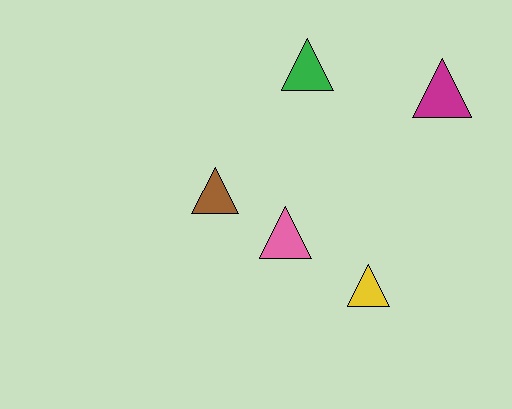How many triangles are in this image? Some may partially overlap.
There are 5 triangles.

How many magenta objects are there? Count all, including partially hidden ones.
There is 1 magenta object.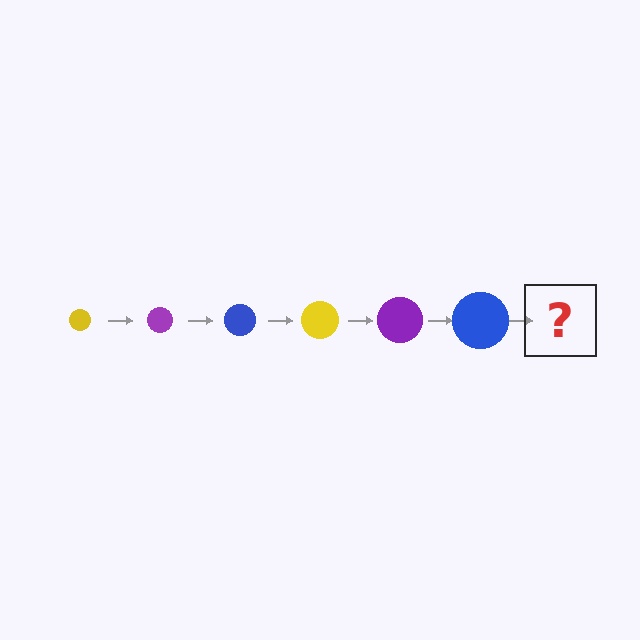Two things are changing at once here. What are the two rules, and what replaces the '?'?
The two rules are that the circle grows larger each step and the color cycles through yellow, purple, and blue. The '?' should be a yellow circle, larger than the previous one.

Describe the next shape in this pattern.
It should be a yellow circle, larger than the previous one.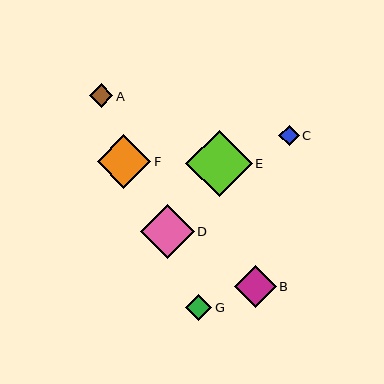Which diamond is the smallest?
Diamond C is the smallest with a size of approximately 20 pixels.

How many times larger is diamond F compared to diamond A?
Diamond F is approximately 2.3 times the size of diamond A.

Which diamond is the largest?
Diamond E is the largest with a size of approximately 67 pixels.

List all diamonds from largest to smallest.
From largest to smallest: E, D, F, B, G, A, C.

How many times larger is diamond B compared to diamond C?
Diamond B is approximately 2.0 times the size of diamond C.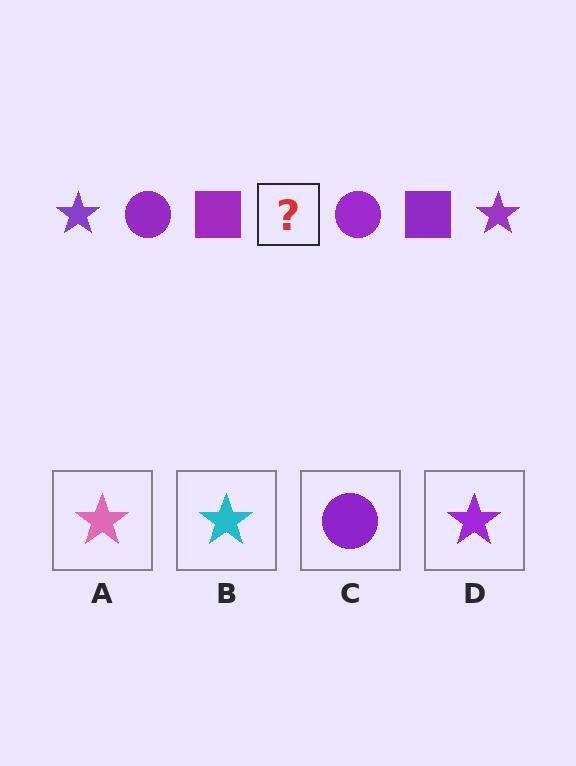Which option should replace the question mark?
Option D.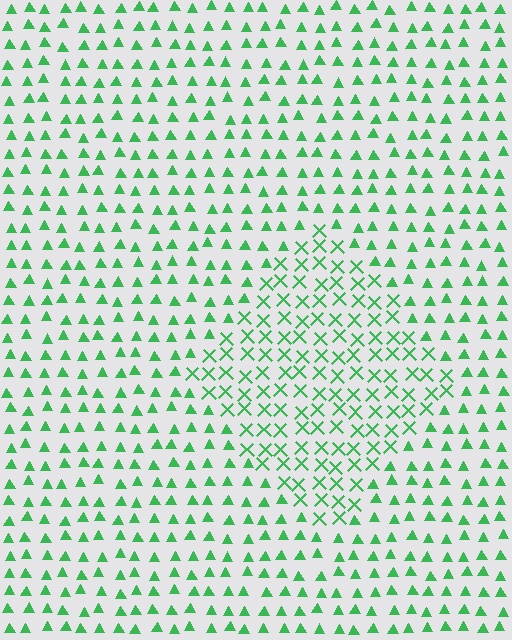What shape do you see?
I see a diamond.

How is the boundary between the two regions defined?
The boundary is defined by a change in element shape: X marks inside vs. triangles outside. All elements share the same color and spacing.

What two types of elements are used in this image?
The image uses X marks inside the diamond region and triangles outside it.